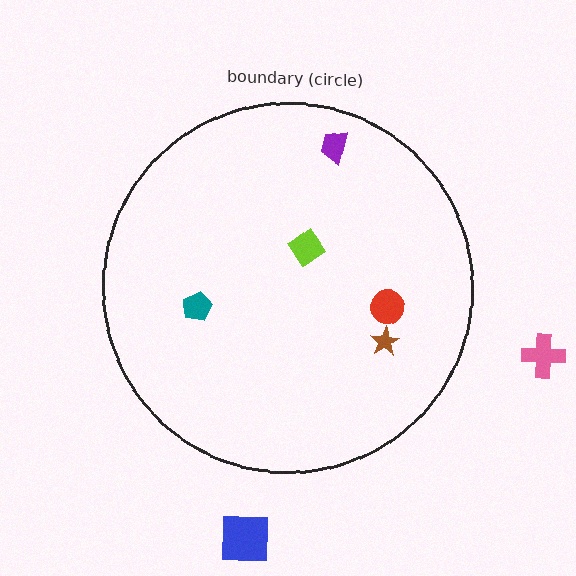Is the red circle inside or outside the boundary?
Inside.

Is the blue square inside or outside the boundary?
Outside.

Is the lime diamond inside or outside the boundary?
Inside.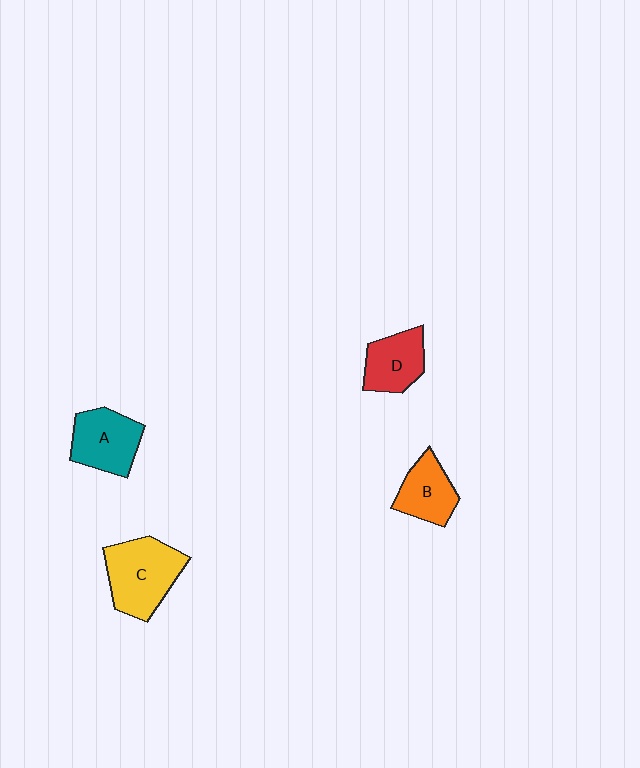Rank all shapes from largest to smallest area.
From largest to smallest: C (yellow), A (teal), D (red), B (orange).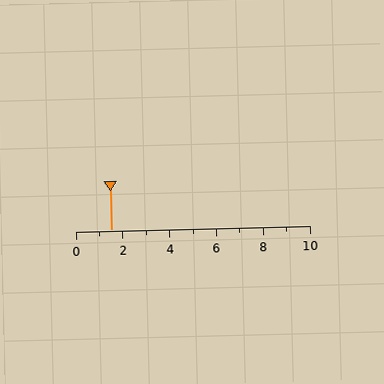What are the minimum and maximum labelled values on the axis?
The axis runs from 0 to 10.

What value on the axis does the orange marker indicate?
The marker indicates approximately 1.5.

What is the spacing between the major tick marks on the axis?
The major ticks are spaced 2 apart.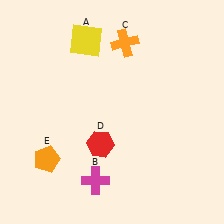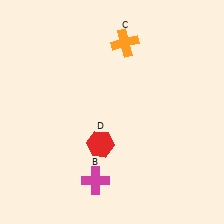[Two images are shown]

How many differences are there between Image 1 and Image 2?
There are 2 differences between the two images.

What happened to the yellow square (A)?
The yellow square (A) was removed in Image 2. It was in the top-left area of Image 1.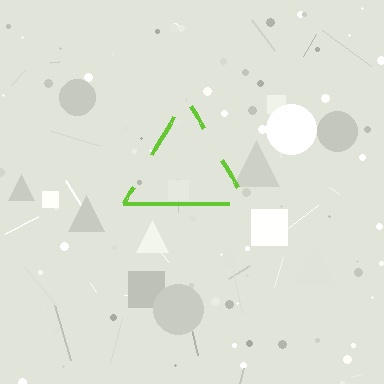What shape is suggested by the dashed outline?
The dashed outline suggests a triangle.